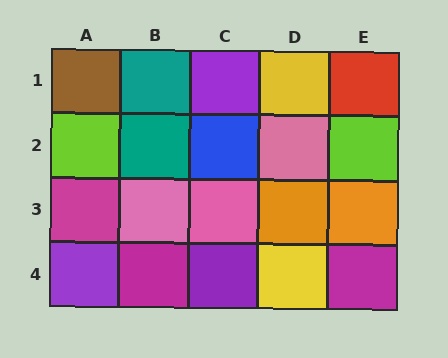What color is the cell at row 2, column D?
Pink.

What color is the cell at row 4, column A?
Purple.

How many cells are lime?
2 cells are lime.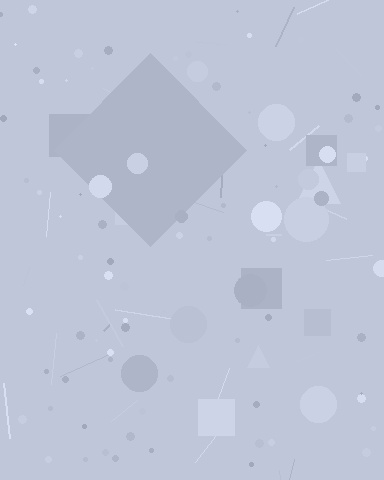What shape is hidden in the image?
A diamond is hidden in the image.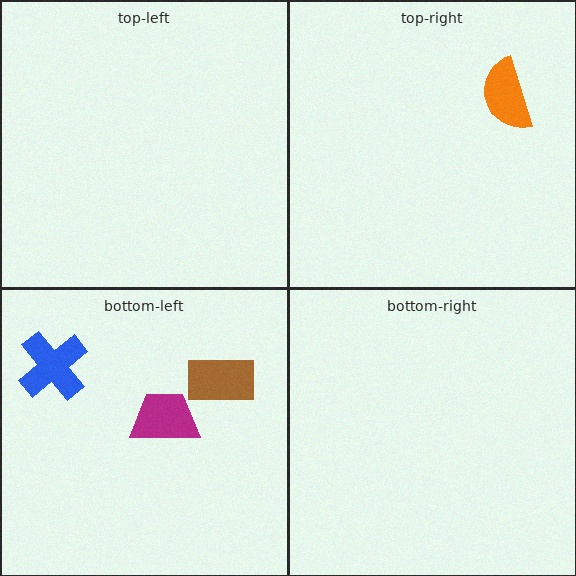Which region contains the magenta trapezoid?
The bottom-left region.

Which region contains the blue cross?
The bottom-left region.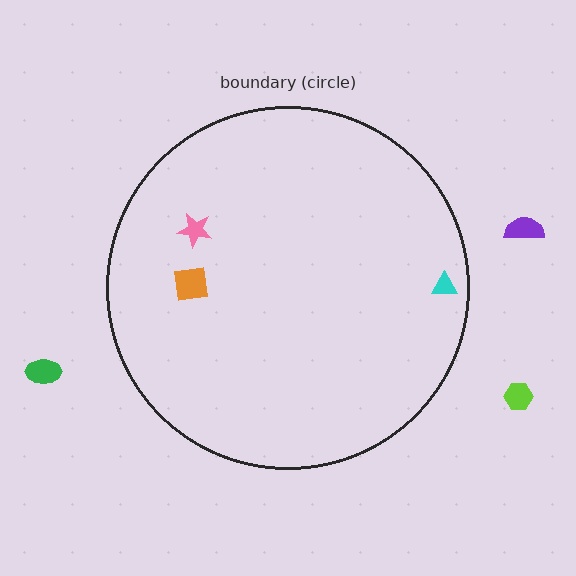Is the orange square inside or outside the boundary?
Inside.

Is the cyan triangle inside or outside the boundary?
Inside.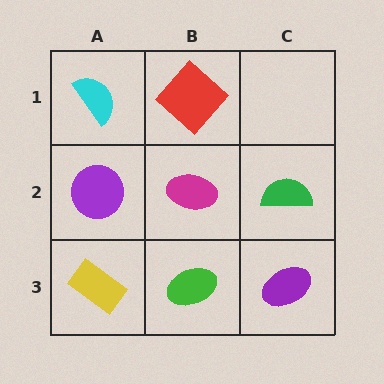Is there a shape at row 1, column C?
No, that cell is empty.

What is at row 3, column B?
A green ellipse.